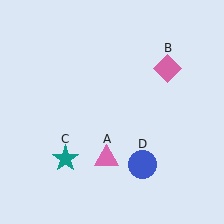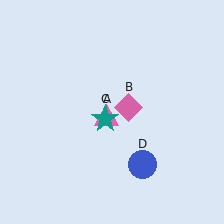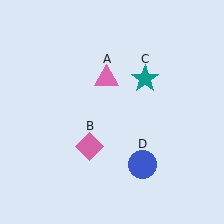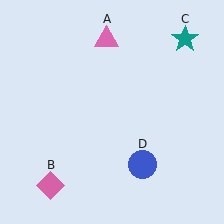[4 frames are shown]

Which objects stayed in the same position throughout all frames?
Blue circle (object D) remained stationary.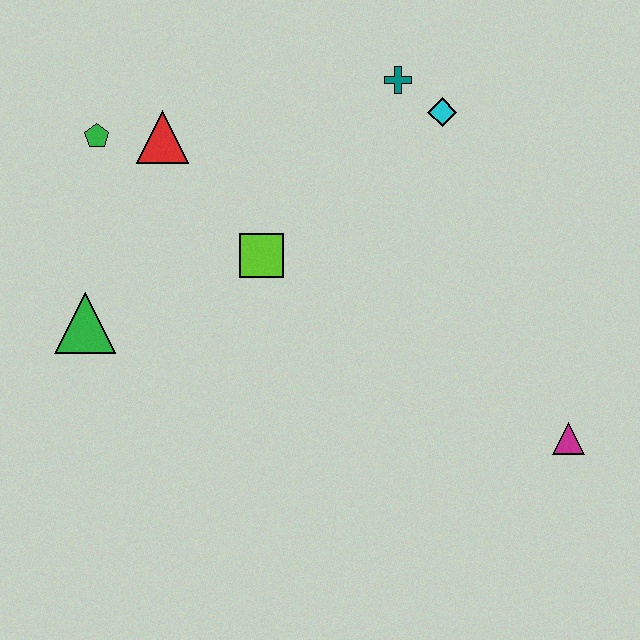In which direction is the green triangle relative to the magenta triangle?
The green triangle is to the left of the magenta triangle.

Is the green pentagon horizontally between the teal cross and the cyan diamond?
No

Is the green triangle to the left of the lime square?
Yes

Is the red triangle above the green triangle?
Yes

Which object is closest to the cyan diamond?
The teal cross is closest to the cyan diamond.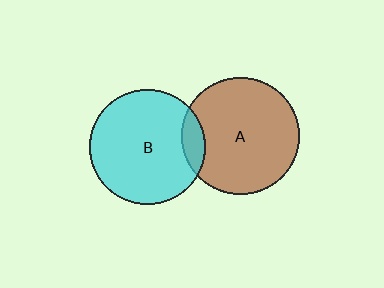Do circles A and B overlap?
Yes.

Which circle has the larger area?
Circle A (brown).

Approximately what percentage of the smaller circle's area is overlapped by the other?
Approximately 10%.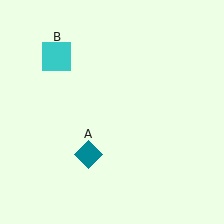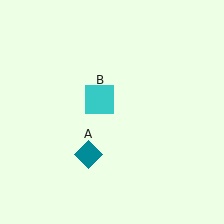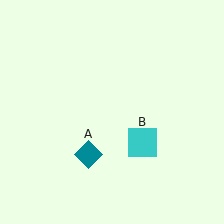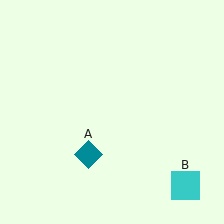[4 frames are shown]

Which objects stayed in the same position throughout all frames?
Teal diamond (object A) remained stationary.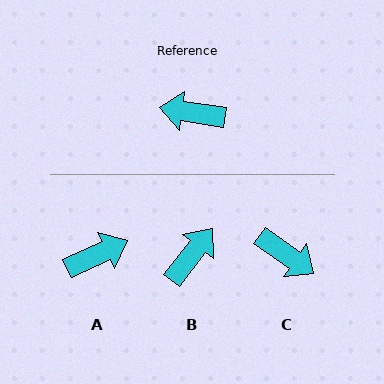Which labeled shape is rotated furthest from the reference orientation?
C, about 153 degrees away.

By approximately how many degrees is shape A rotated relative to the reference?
Approximately 147 degrees clockwise.